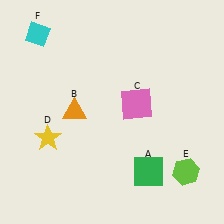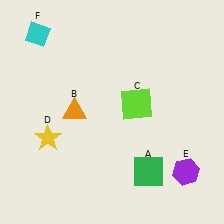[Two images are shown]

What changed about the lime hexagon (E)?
In Image 1, E is lime. In Image 2, it changed to purple.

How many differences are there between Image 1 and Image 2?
There are 2 differences between the two images.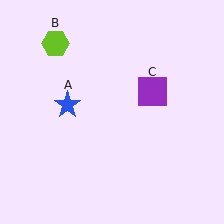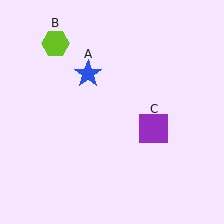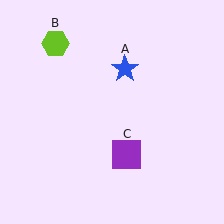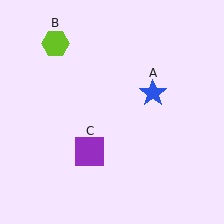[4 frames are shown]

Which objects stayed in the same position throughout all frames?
Lime hexagon (object B) remained stationary.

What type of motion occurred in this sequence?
The blue star (object A), purple square (object C) rotated clockwise around the center of the scene.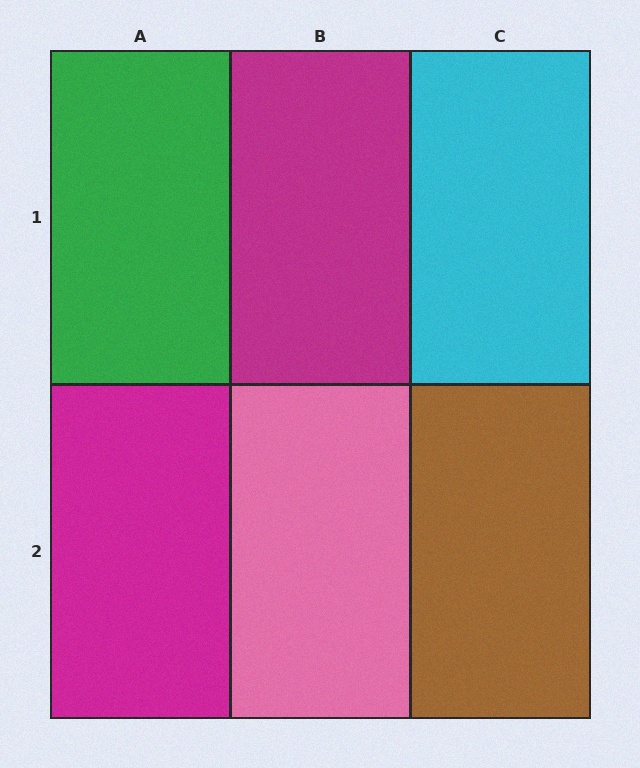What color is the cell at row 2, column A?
Magenta.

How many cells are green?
1 cell is green.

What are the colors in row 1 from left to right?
Green, magenta, cyan.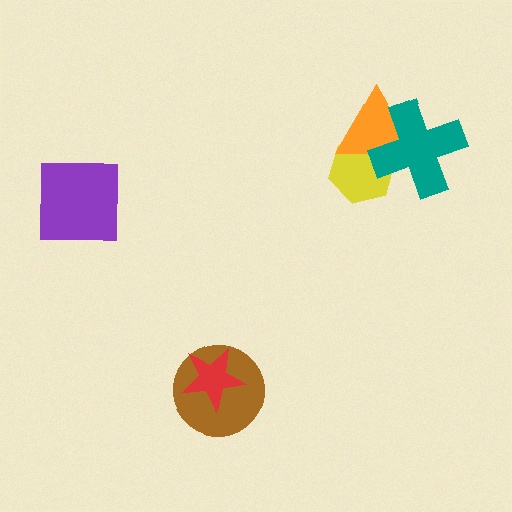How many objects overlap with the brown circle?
1 object overlaps with the brown circle.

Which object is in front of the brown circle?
The red star is in front of the brown circle.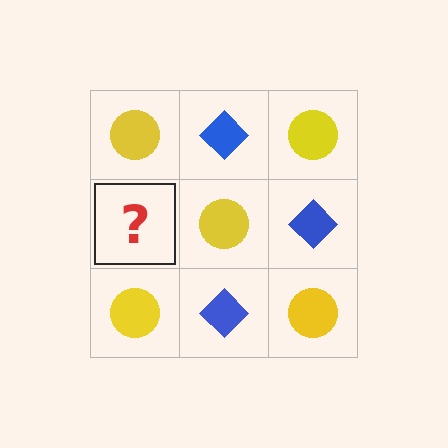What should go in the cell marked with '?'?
The missing cell should contain a blue diamond.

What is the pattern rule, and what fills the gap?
The rule is that it alternates yellow circle and blue diamond in a checkerboard pattern. The gap should be filled with a blue diamond.